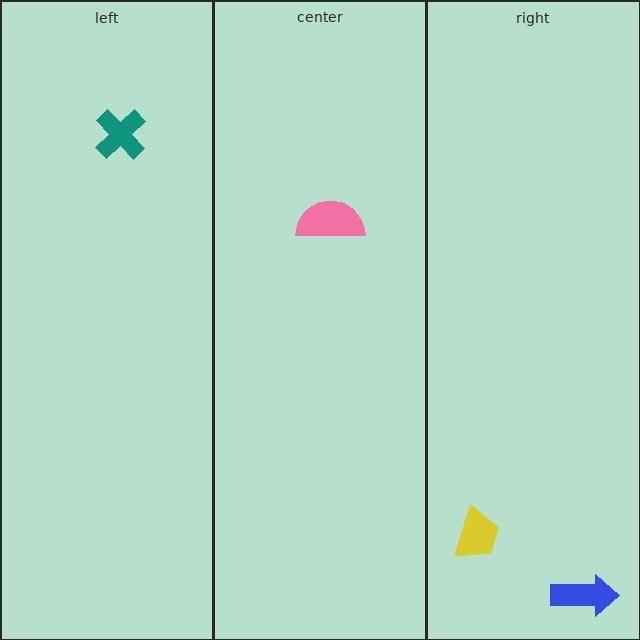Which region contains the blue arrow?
The right region.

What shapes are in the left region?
The teal cross.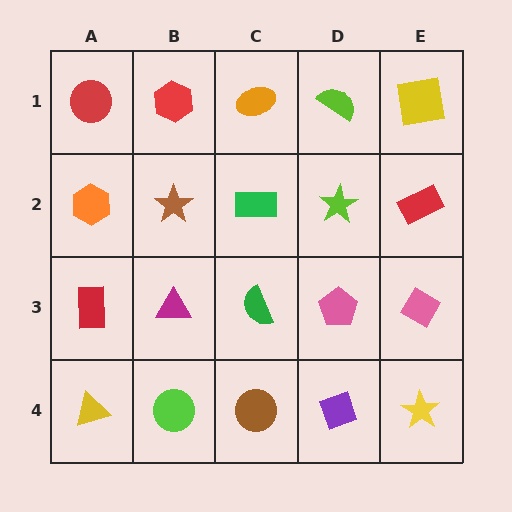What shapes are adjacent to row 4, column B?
A magenta triangle (row 3, column B), a yellow triangle (row 4, column A), a brown circle (row 4, column C).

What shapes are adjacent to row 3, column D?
A lime star (row 2, column D), a purple diamond (row 4, column D), a green semicircle (row 3, column C), a pink diamond (row 3, column E).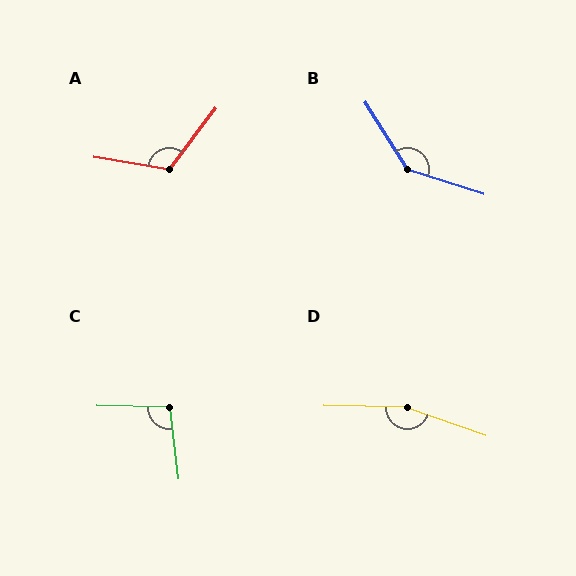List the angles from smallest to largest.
C (98°), A (118°), B (140°), D (162°).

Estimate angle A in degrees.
Approximately 118 degrees.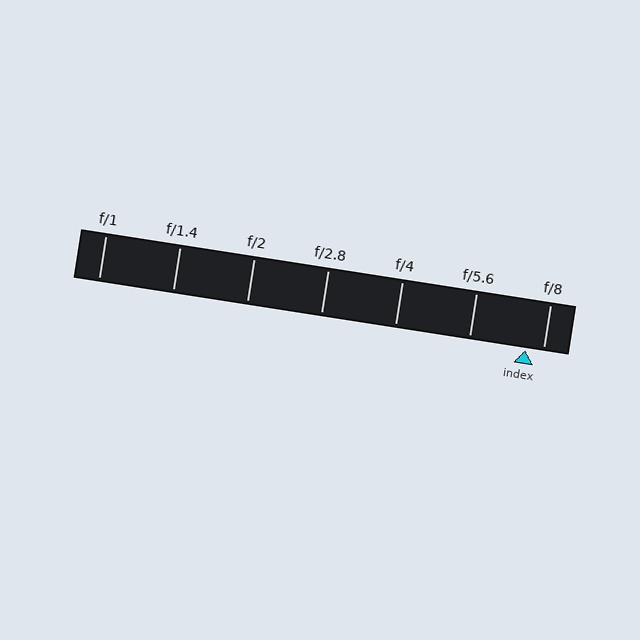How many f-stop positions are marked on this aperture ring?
There are 7 f-stop positions marked.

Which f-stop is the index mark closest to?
The index mark is closest to f/8.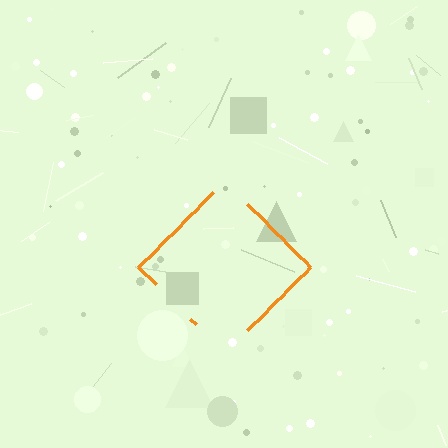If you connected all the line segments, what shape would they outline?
They would outline a diamond.